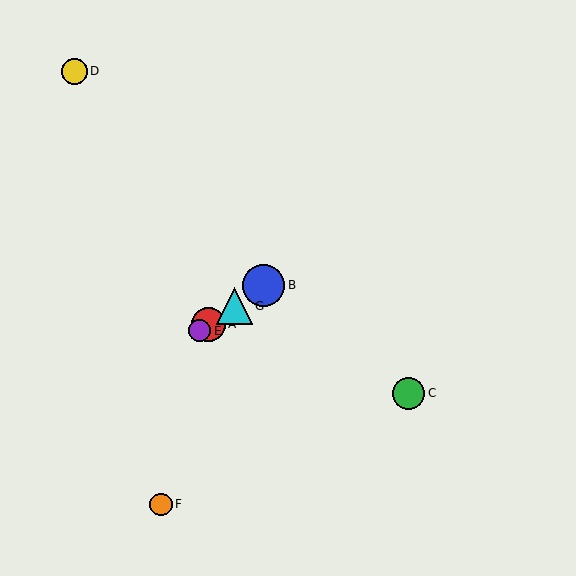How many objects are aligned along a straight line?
4 objects (A, B, E, G) are aligned along a straight line.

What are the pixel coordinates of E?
Object E is at (199, 331).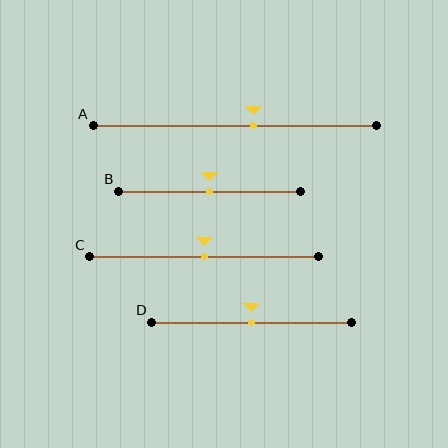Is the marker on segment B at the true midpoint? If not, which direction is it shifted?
Yes, the marker on segment B is at the true midpoint.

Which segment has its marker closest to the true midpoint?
Segment B has its marker closest to the true midpoint.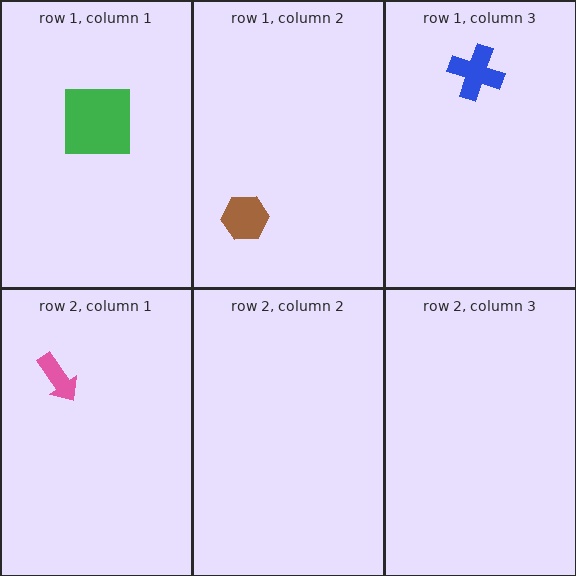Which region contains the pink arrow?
The row 2, column 1 region.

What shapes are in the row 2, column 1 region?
The pink arrow.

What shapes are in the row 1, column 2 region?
The brown hexagon.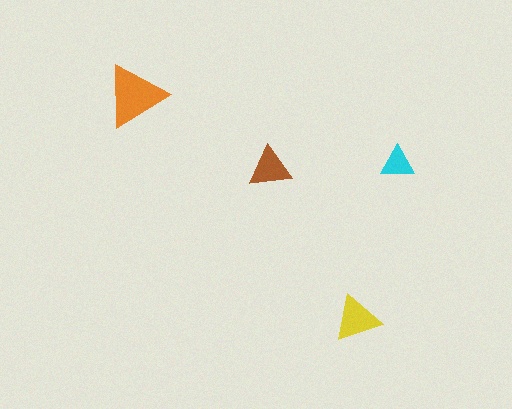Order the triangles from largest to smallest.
the orange one, the yellow one, the brown one, the cyan one.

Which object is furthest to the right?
The cyan triangle is rightmost.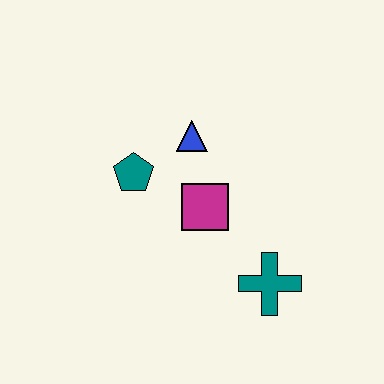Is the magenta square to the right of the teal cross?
No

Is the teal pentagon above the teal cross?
Yes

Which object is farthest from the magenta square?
The teal cross is farthest from the magenta square.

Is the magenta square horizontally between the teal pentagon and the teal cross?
Yes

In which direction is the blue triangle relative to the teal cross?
The blue triangle is above the teal cross.